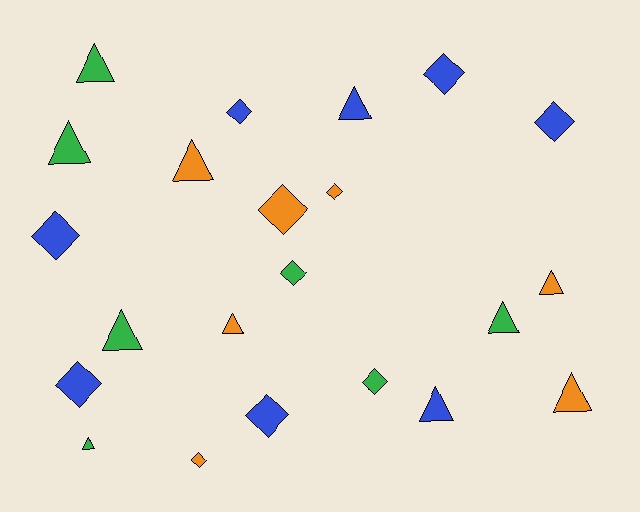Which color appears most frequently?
Blue, with 8 objects.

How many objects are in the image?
There are 22 objects.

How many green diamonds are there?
There are 2 green diamonds.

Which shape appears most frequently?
Triangle, with 11 objects.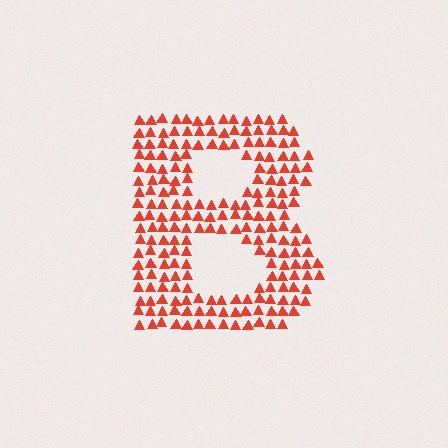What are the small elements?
The small elements are triangles.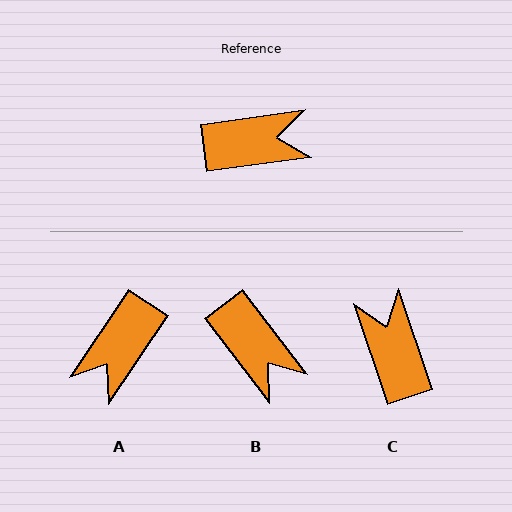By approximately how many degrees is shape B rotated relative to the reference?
Approximately 61 degrees clockwise.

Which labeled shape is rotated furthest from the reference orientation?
A, about 132 degrees away.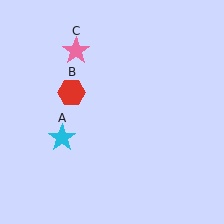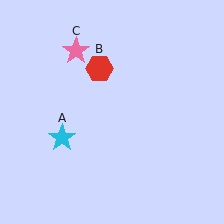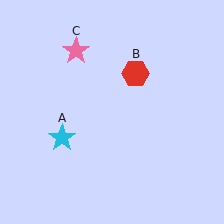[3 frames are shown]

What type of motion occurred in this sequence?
The red hexagon (object B) rotated clockwise around the center of the scene.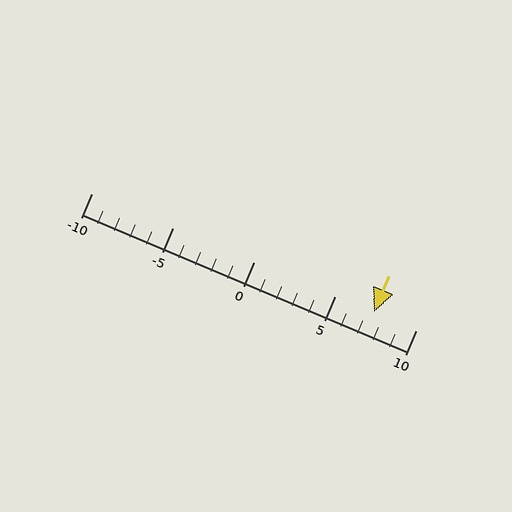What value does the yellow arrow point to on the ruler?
The yellow arrow points to approximately 7.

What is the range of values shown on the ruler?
The ruler shows values from -10 to 10.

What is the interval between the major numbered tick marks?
The major tick marks are spaced 5 units apart.